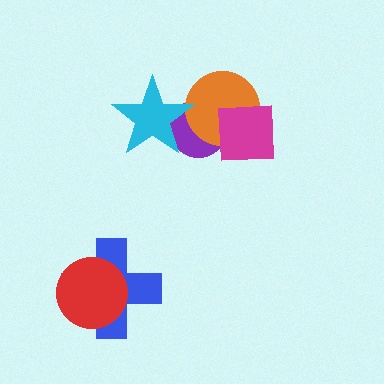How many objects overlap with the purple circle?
3 objects overlap with the purple circle.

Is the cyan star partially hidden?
No, no other shape covers it.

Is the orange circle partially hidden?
Yes, it is partially covered by another shape.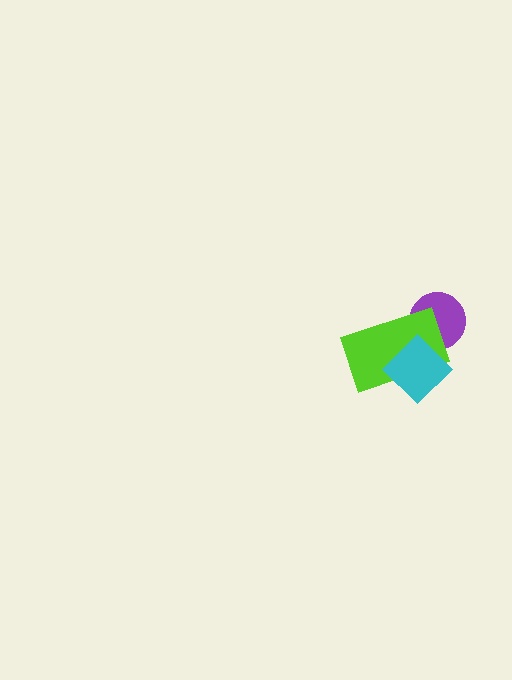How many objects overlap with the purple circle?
2 objects overlap with the purple circle.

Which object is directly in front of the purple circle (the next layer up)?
The lime rectangle is directly in front of the purple circle.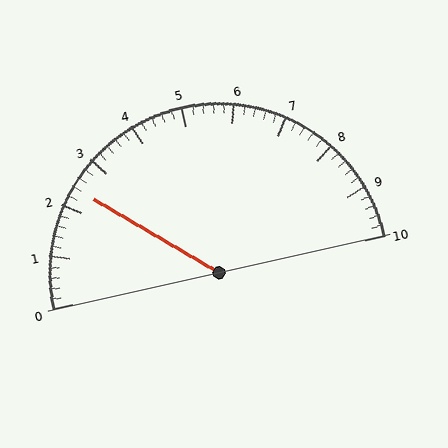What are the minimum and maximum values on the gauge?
The gauge ranges from 0 to 10.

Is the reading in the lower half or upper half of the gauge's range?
The reading is in the lower half of the range (0 to 10).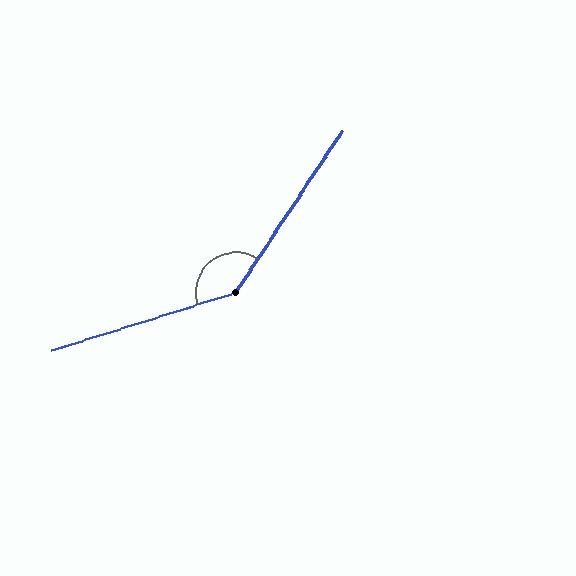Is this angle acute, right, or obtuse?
It is obtuse.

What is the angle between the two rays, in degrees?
Approximately 141 degrees.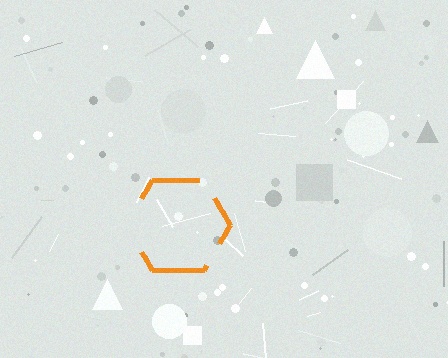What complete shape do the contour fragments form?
The contour fragments form a hexagon.